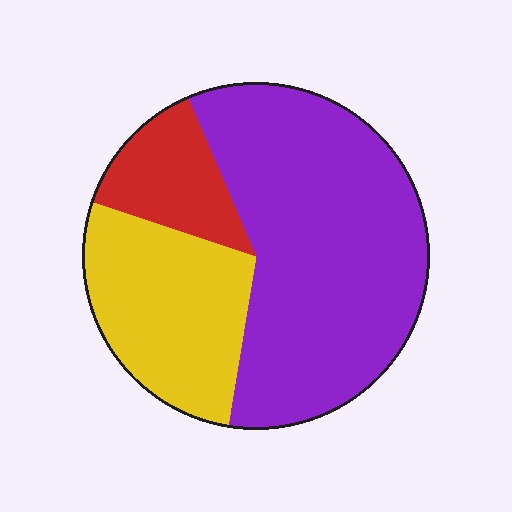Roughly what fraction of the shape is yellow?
Yellow covers around 30% of the shape.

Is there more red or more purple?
Purple.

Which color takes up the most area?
Purple, at roughly 60%.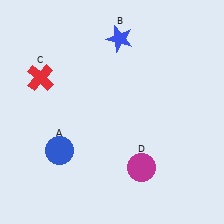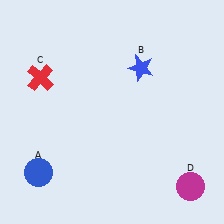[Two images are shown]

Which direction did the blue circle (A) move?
The blue circle (A) moved down.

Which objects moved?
The objects that moved are: the blue circle (A), the blue star (B), the magenta circle (D).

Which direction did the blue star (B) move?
The blue star (B) moved down.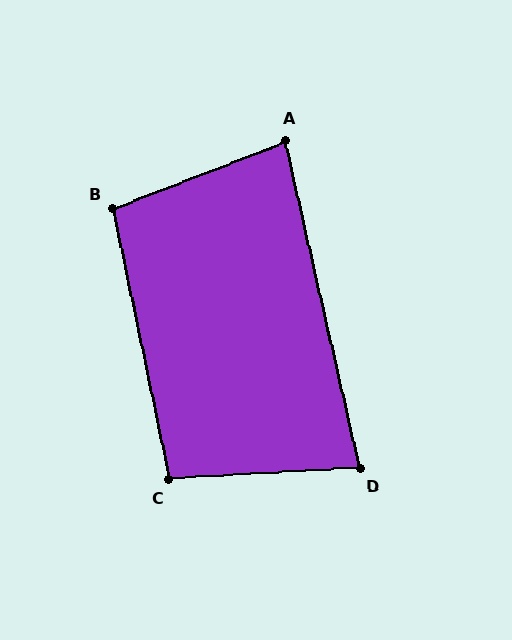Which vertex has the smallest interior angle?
D, at approximately 80 degrees.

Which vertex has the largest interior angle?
B, at approximately 100 degrees.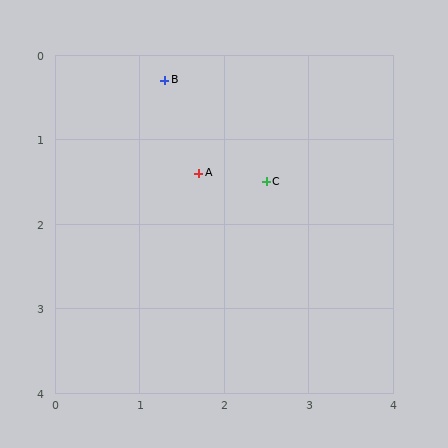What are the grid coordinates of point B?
Point B is at approximately (1.3, 0.3).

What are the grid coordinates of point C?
Point C is at approximately (2.5, 1.5).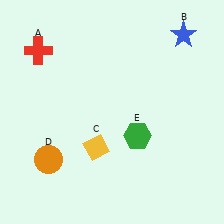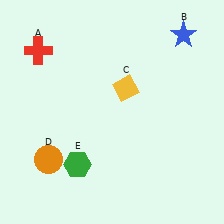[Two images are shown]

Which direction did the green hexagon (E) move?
The green hexagon (E) moved left.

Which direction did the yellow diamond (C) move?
The yellow diamond (C) moved up.